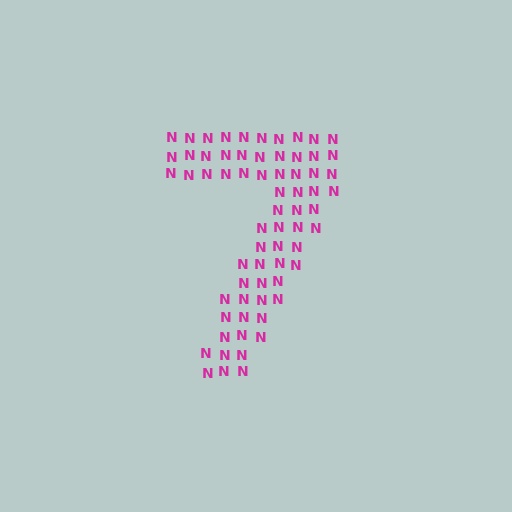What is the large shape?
The large shape is the digit 7.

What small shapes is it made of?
It is made of small letter N's.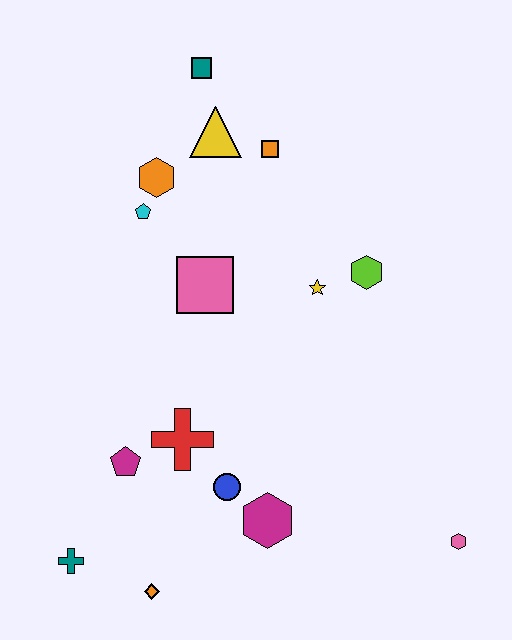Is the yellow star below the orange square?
Yes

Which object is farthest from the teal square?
The pink hexagon is farthest from the teal square.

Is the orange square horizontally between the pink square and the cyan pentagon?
No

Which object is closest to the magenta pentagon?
The red cross is closest to the magenta pentagon.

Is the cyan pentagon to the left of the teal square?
Yes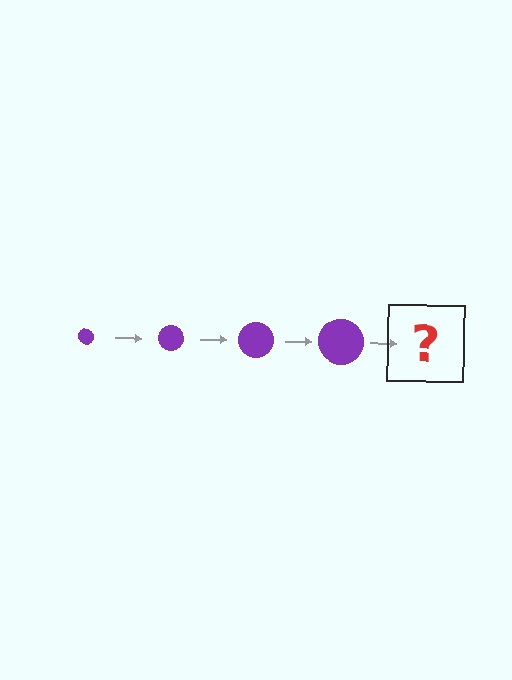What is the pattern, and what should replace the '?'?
The pattern is that the circle gets progressively larger each step. The '?' should be a purple circle, larger than the previous one.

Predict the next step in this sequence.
The next step is a purple circle, larger than the previous one.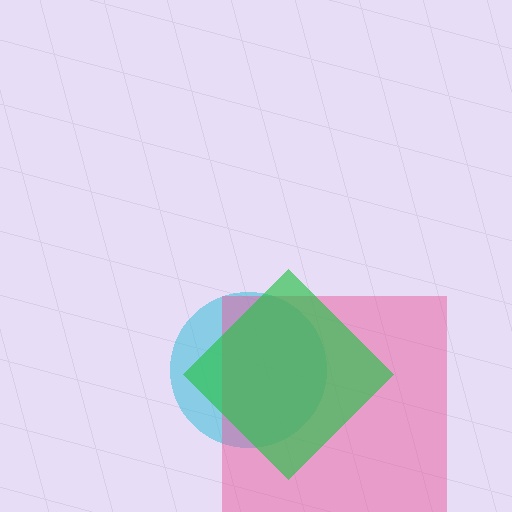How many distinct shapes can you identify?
There are 3 distinct shapes: a cyan circle, a pink square, a green diamond.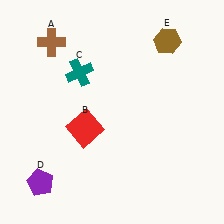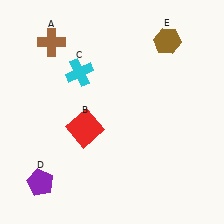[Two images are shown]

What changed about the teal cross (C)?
In Image 1, C is teal. In Image 2, it changed to cyan.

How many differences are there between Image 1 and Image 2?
There is 1 difference between the two images.